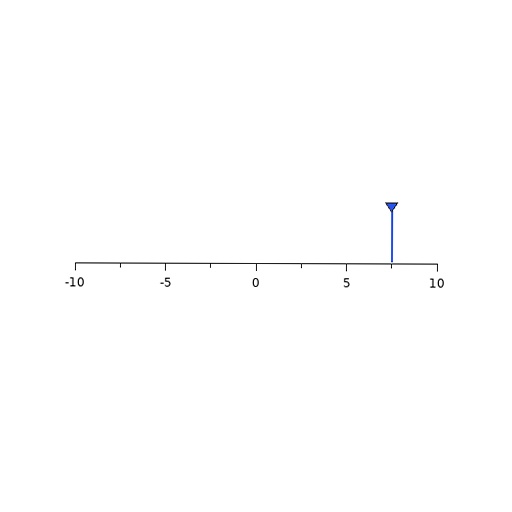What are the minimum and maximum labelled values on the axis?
The axis runs from -10 to 10.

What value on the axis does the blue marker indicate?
The marker indicates approximately 7.5.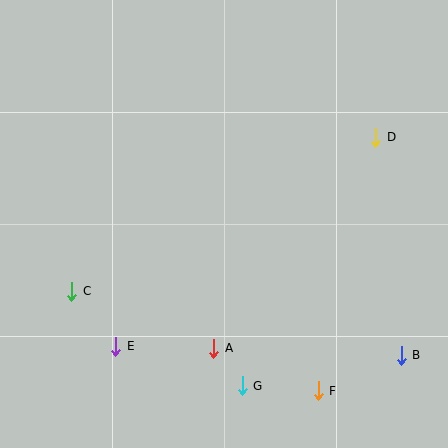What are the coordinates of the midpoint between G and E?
The midpoint between G and E is at (179, 366).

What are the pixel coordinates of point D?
Point D is at (376, 137).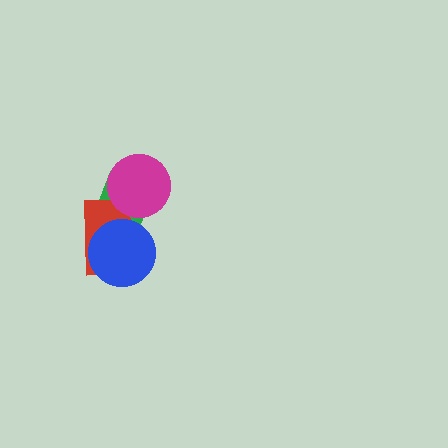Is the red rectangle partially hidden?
Yes, it is partially covered by another shape.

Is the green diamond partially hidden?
Yes, it is partially covered by another shape.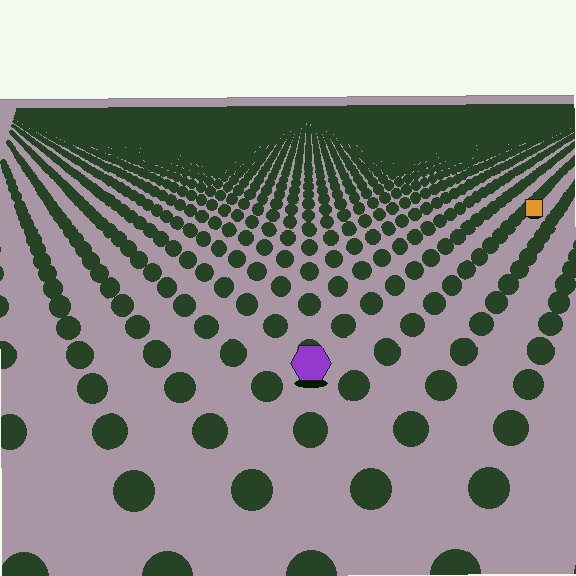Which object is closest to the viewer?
The purple hexagon is closest. The texture marks near it are larger and more spread out.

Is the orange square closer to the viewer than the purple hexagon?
No. The purple hexagon is closer — you can tell from the texture gradient: the ground texture is coarser near it.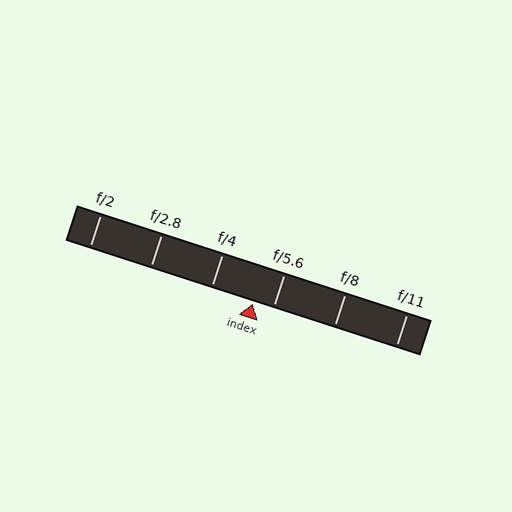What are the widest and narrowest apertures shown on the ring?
The widest aperture shown is f/2 and the narrowest is f/11.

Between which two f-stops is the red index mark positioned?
The index mark is between f/4 and f/5.6.